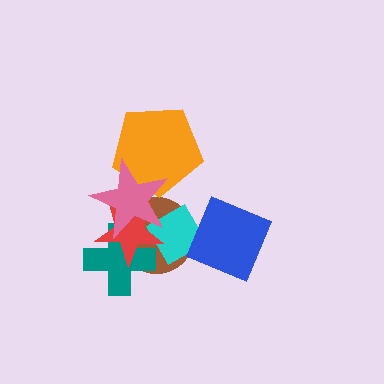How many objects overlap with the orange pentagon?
1 object overlaps with the orange pentagon.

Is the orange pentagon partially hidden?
Yes, it is partially covered by another shape.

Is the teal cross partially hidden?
Yes, it is partially covered by another shape.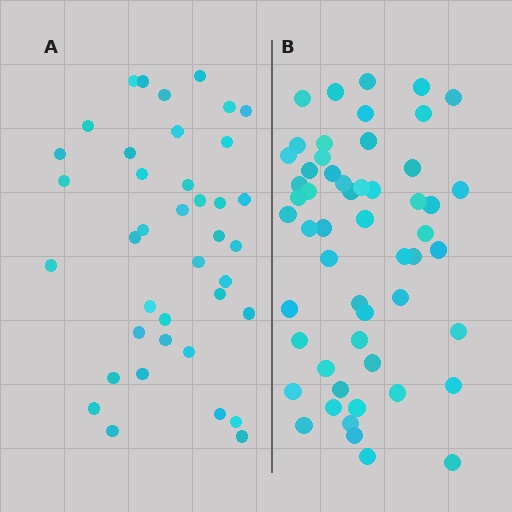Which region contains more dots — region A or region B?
Region B (the right region) has more dots.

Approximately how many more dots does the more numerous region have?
Region B has approximately 15 more dots than region A.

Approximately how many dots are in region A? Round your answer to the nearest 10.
About 40 dots. (The exact count is 39, which rounds to 40.)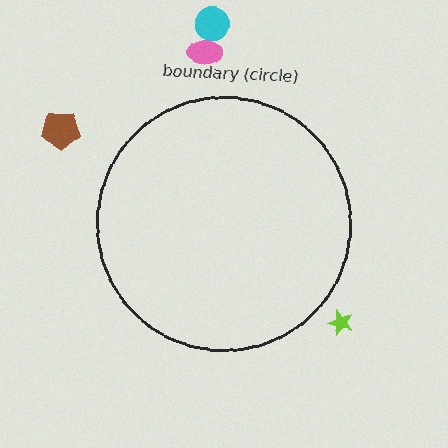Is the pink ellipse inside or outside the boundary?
Outside.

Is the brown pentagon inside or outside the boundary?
Outside.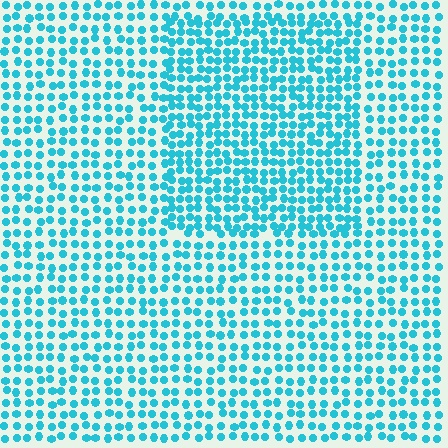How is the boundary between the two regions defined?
The boundary is defined by a change in element density (approximately 1.5x ratio). All elements are the same color, size, and shape.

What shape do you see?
I see a rectangle.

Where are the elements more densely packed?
The elements are more densely packed inside the rectangle boundary.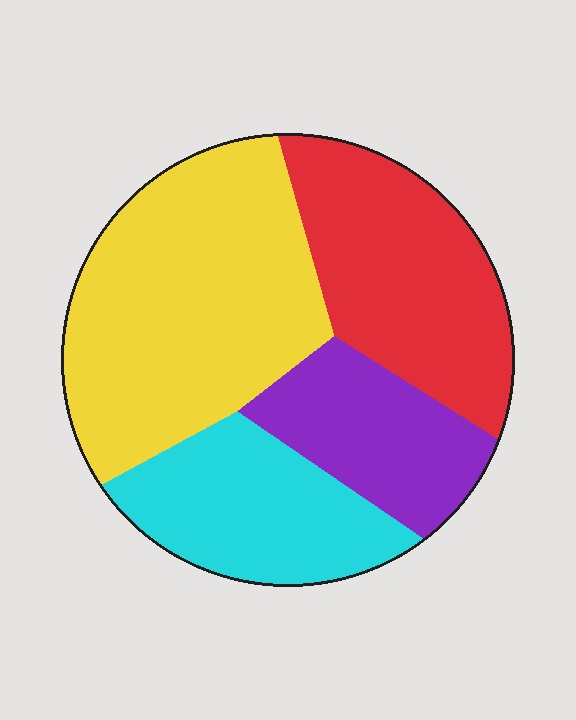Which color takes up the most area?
Yellow, at roughly 40%.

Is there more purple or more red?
Red.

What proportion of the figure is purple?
Purple takes up about one sixth (1/6) of the figure.